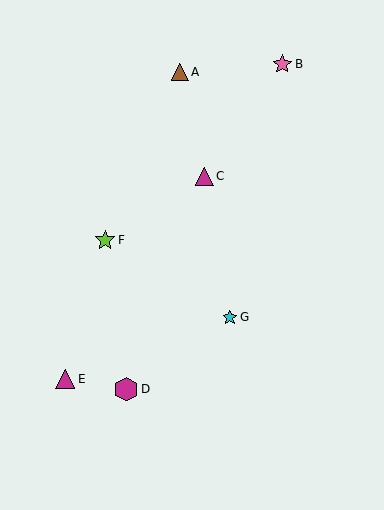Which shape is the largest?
The magenta hexagon (labeled D) is the largest.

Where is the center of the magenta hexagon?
The center of the magenta hexagon is at (126, 389).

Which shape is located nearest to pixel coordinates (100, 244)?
The lime star (labeled F) at (105, 240) is nearest to that location.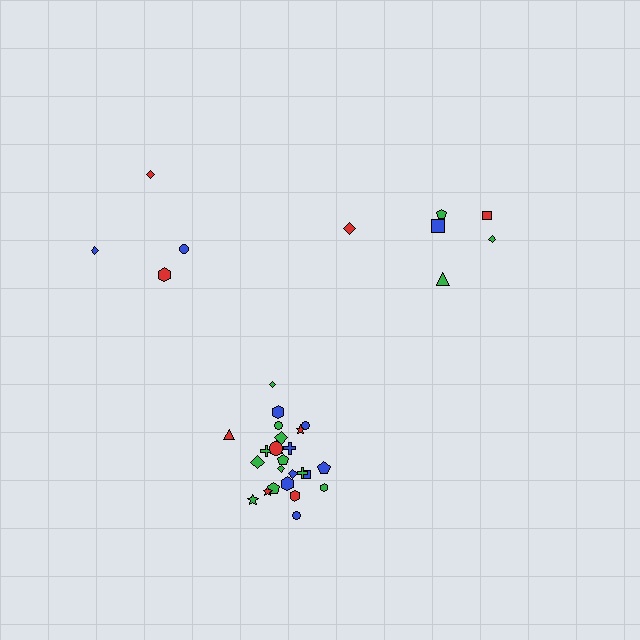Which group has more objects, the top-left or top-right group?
The top-right group.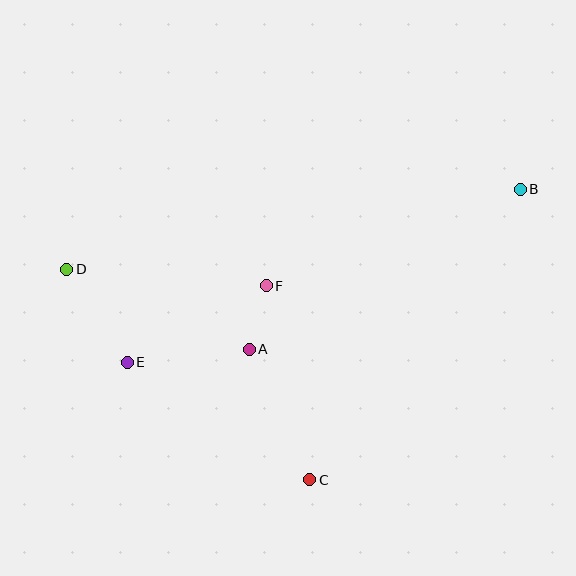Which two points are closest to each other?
Points A and F are closest to each other.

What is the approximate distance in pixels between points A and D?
The distance between A and D is approximately 199 pixels.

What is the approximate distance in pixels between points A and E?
The distance between A and E is approximately 123 pixels.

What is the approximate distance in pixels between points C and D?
The distance between C and D is approximately 321 pixels.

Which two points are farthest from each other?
Points B and D are farthest from each other.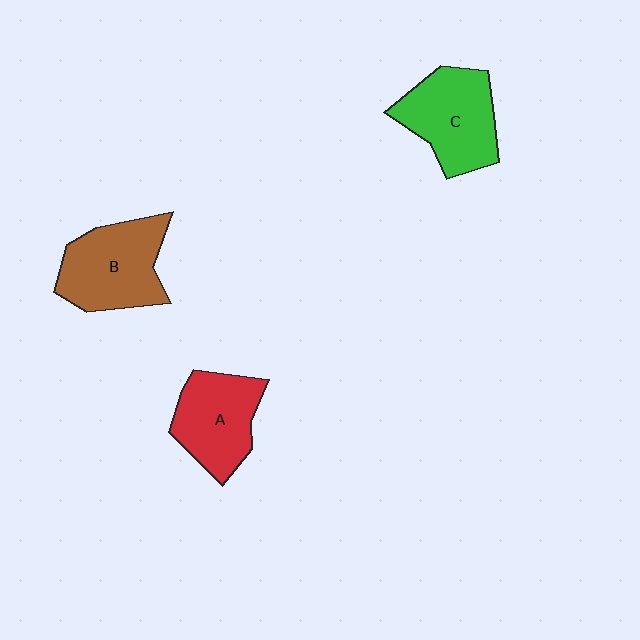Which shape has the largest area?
Shape B (brown).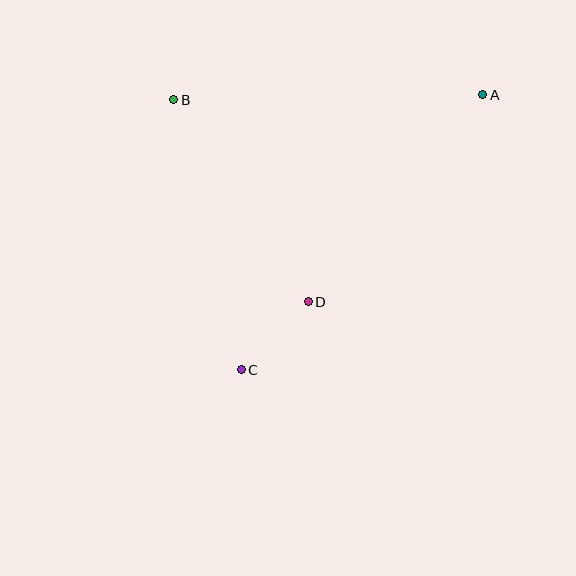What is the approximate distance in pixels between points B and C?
The distance between B and C is approximately 278 pixels.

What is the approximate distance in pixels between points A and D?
The distance between A and D is approximately 271 pixels.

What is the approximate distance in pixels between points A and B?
The distance between A and B is approximately 309 pixels.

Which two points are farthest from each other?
Points A and C are farthest from each other.